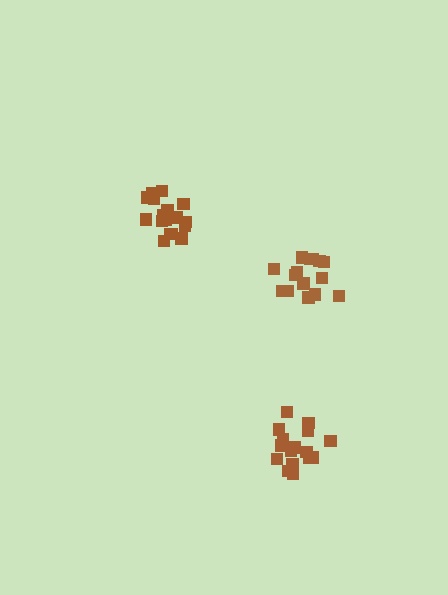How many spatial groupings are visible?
There are 3 spatial groupings.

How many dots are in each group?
Group 1: 18 dots, Group 2: 17 dots, Group 3: 16 dots (51 total).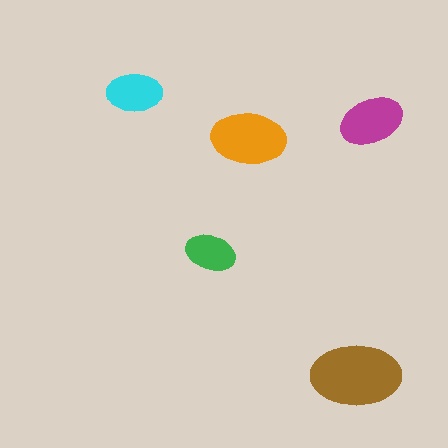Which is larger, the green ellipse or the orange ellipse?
The orange one.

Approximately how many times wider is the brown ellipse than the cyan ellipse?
About 1.5 times wider.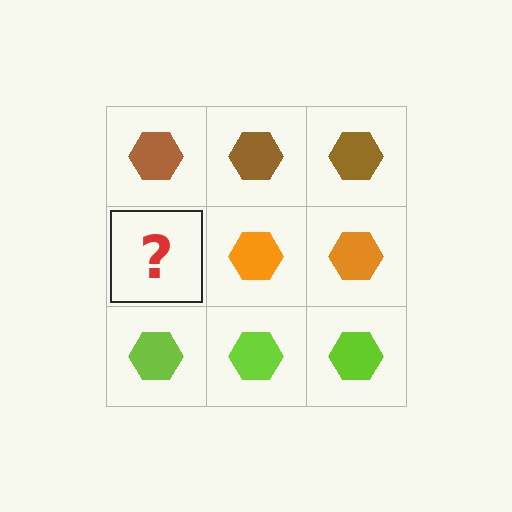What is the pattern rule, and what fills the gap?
The rule is that each row has a consistent color. The gap should be filled with an orange hexagon.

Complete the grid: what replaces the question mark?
The question mark should be replaced with an orange hexagon.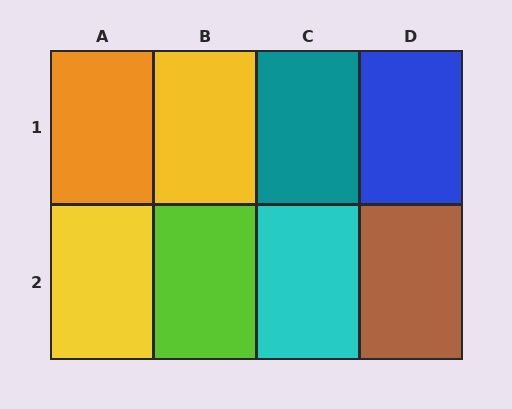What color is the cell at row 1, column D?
Blue.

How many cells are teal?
1 cell is teal.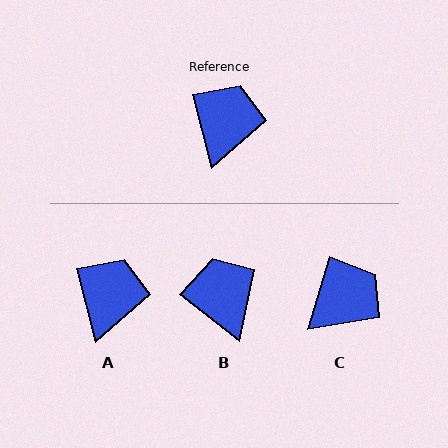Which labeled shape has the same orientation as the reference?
A.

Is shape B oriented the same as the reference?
No, it is off by about 38 degrees.